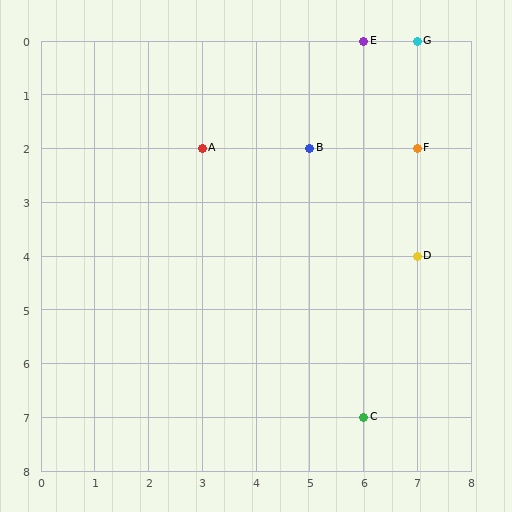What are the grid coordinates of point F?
Point F is at grid coordinates (7, 2).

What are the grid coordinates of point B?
Point B is at grid coordinates (5, 2).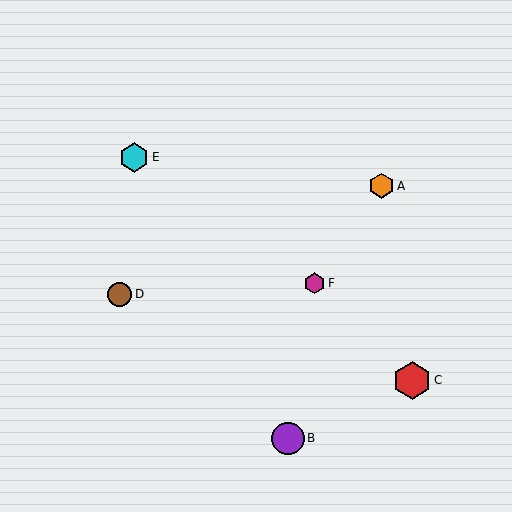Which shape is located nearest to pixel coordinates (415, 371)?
The red hexagon (labeled C) at (412, 380) is nearest to that location.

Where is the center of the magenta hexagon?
The center of the magenta hexagon is at (315, 283).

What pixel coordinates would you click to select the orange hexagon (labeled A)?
Click at (382, 186) to select the orange hexagon A.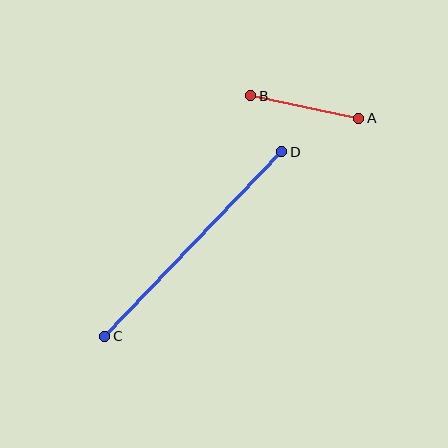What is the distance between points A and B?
The distance is approximately 110 pixels.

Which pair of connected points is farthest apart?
Points C and D are farthest apart.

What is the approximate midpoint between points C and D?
The midpoint is at approximately (193, 244) pixels.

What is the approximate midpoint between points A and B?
The midpoint is at approximately (305, 107) pixels.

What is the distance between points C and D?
The distance is approximately 256 pixels.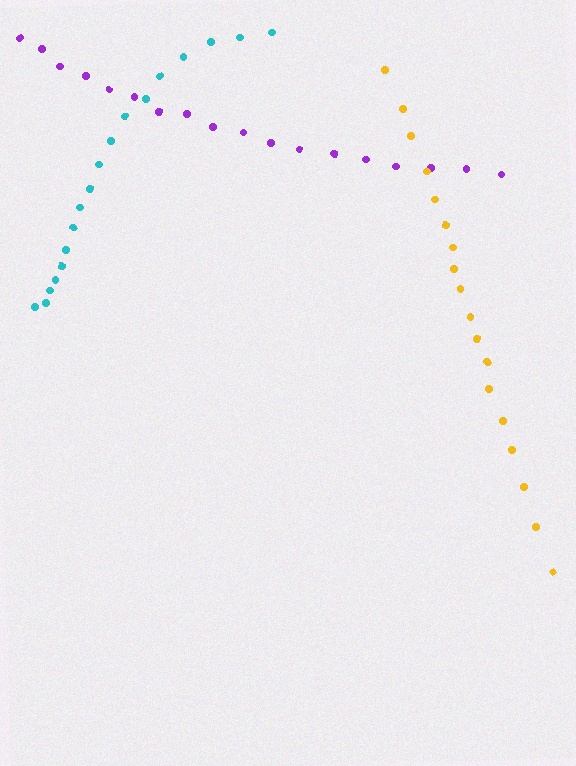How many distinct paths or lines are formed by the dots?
There are 3 distinct paths.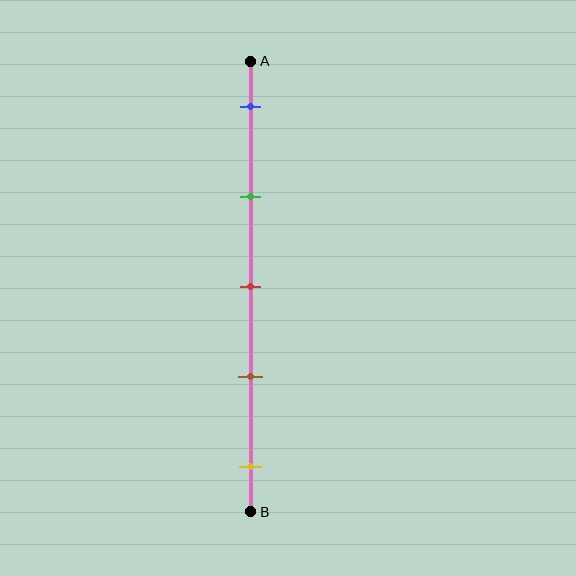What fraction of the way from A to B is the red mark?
The red mark is approximately 50% (0.5) of the way from A to B.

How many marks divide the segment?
There are 5 marks dividing the segment.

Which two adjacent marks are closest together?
The red and brown marks are the closest adjacent pair.